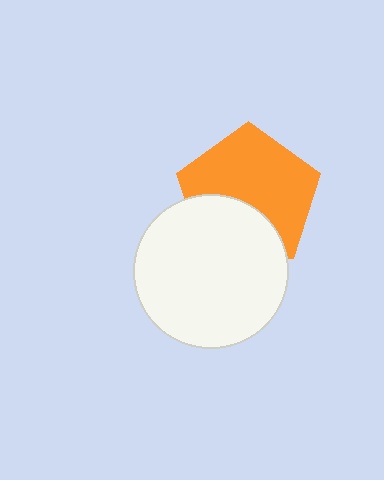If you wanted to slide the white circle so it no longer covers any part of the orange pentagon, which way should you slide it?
Slide it down — that is the most direct way to separate the two shapes.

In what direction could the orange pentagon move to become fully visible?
The orange pentagon could move up. That would shift it out from behind the white circle entirely.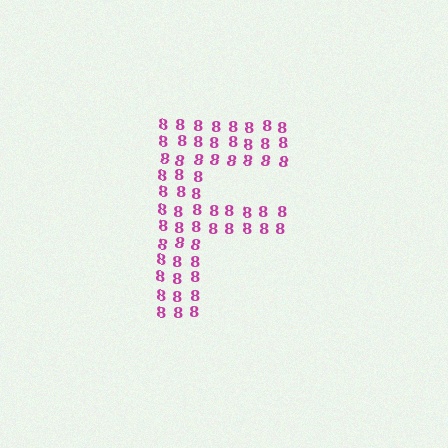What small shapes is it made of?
It is made of small digit 8's.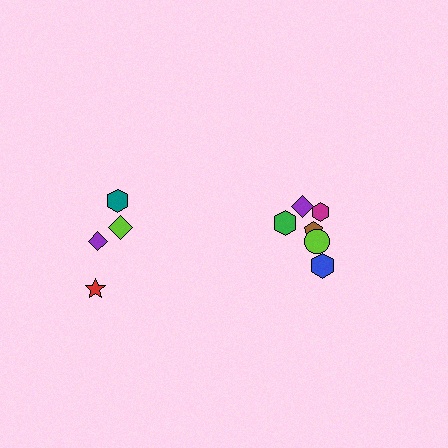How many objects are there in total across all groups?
There are 10 objects.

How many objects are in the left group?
There are 4 objects.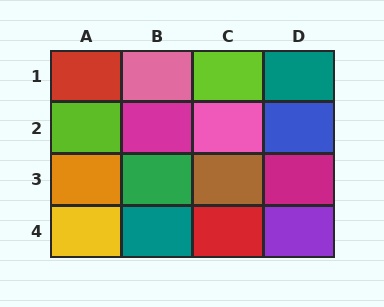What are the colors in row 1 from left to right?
Red, pink, lime, teal.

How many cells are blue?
1 cell is blue.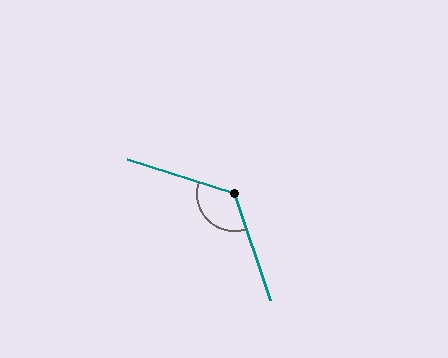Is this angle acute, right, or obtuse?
It is obtuse.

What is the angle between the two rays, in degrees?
Approximately 127 degrees.